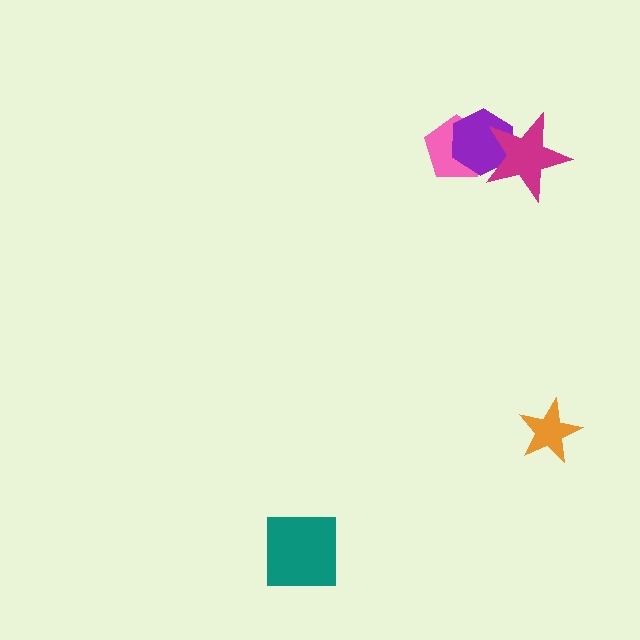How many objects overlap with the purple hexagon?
2 objects overlap with the purple hexagon.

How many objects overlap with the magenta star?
2 objects overlap with the magenta star.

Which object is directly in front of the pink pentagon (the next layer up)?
The purple hexagon is directly in front of the pink pentagon.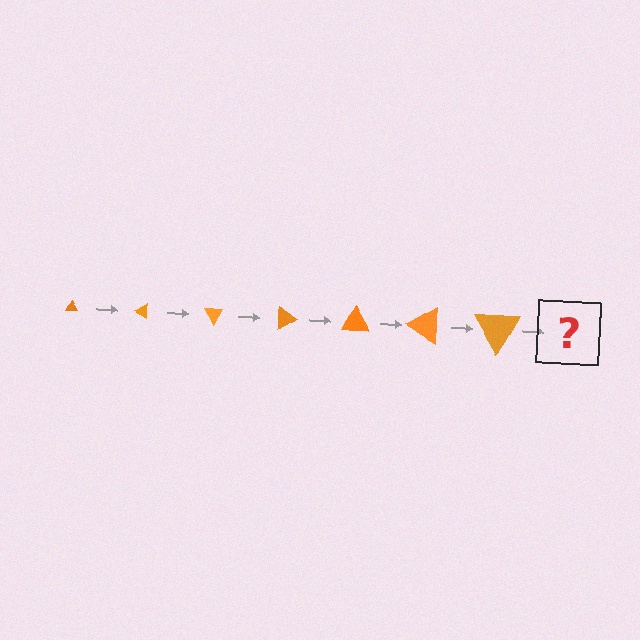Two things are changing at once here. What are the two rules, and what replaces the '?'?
The two rules are that the triangle grows larger each step and it rotates 30 degrees each step. The '?' should be a triangle, larger than the previous one and rotated 210 degrees from the start.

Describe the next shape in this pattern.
It should be a triangle, larger than the previous one and rotated 210 degrees from the start.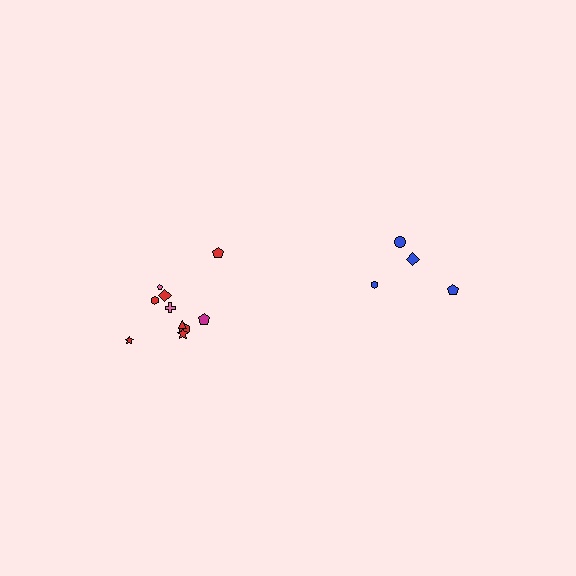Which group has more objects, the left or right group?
The left group.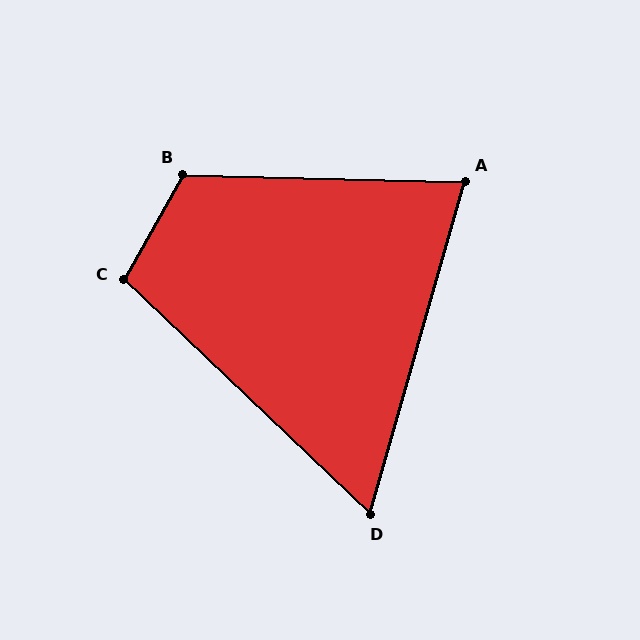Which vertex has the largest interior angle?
B, at approximately 118 degrees.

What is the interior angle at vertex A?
Approximately 76 degrees (acute).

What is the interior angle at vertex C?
Approximately 104 degrees (obtuse).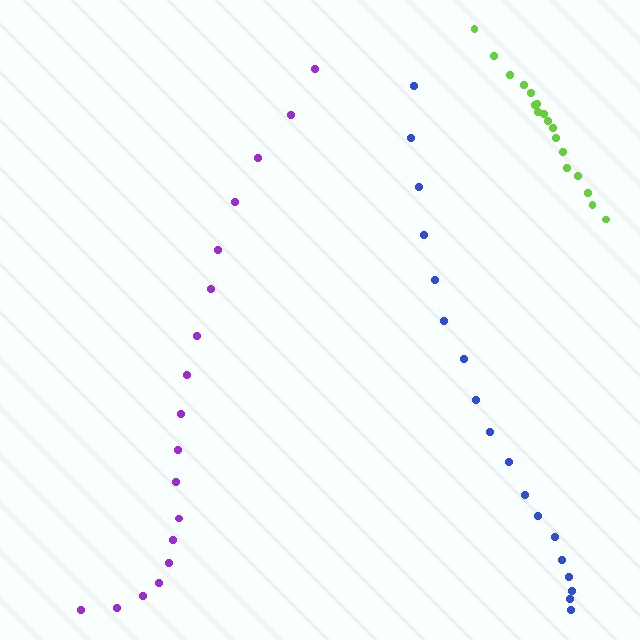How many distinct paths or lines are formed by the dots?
There are 3 distinct paths.